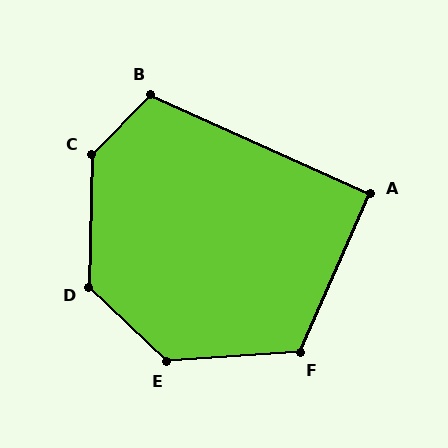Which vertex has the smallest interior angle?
A, at approximately 91 degrees.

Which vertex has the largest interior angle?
C, at approximately 137 degrees.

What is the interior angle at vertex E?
Approximately 132 degrees (obtuse).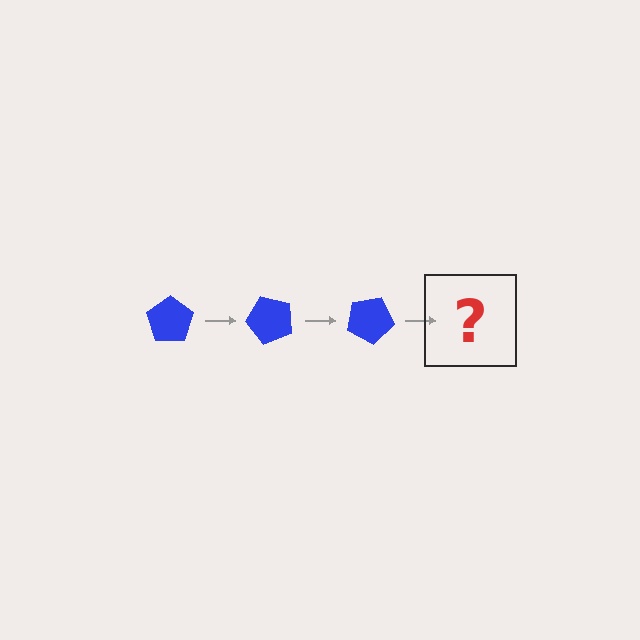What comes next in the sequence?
The next element should be a blue pentagon rotated 150 degrees.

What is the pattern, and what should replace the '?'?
The pattern is that the pentagon rotates 50 degrees each step. The '?' should be a blue pentagon rotated 150 degrees.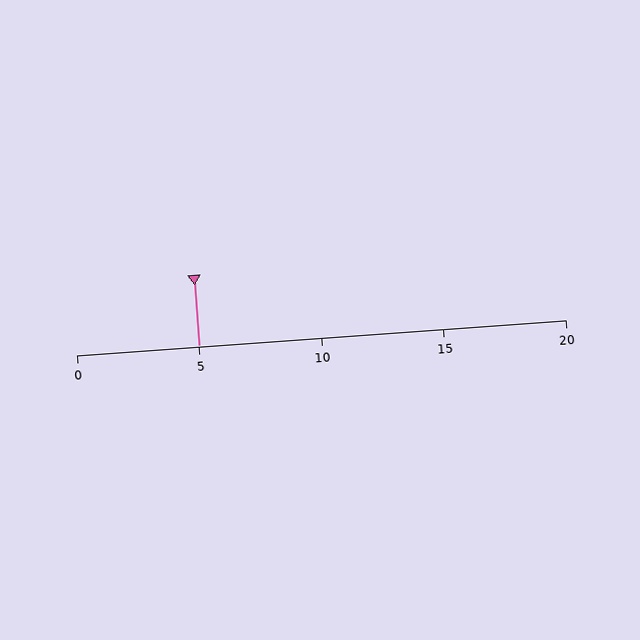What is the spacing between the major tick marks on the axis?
The major ticks are spaced 5 apart.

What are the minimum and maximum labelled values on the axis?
The axis runs from 0 to 20.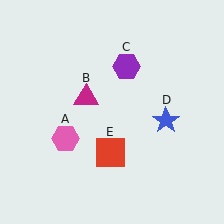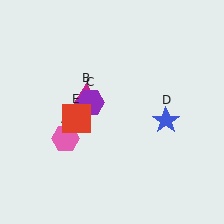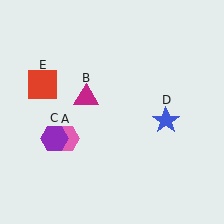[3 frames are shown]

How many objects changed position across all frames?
2 objects changed position: purple hexagon (object C), red square (object E).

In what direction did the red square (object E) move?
The red square (object E) moved up and to the left.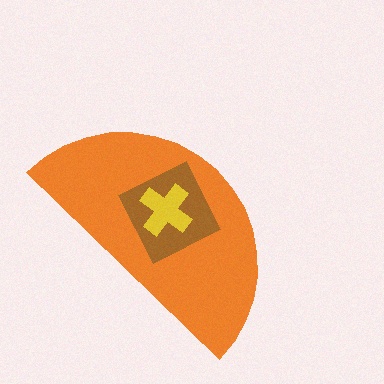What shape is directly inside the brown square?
The yellow cross.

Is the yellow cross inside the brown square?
Yes.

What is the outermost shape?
The orange semicircle.